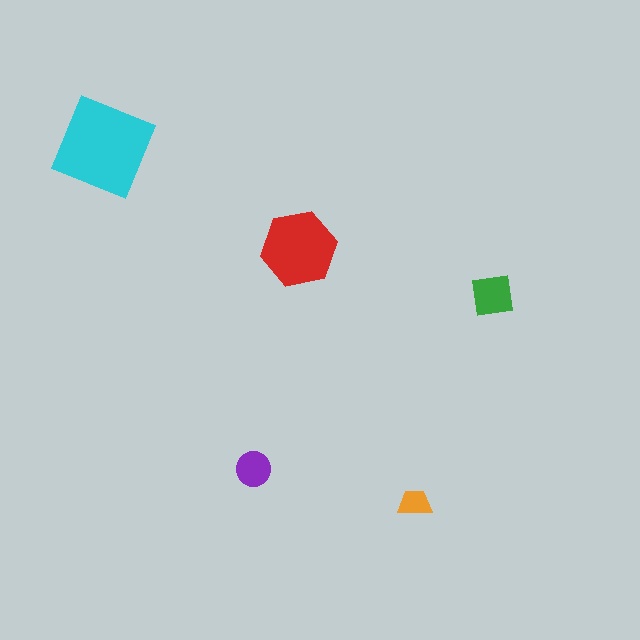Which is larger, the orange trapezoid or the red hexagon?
The red hexagon.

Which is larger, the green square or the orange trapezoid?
The green square.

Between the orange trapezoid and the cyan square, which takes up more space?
The cyan square.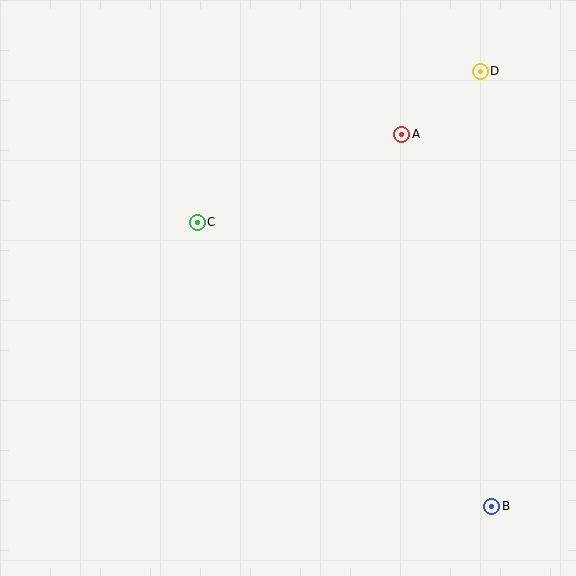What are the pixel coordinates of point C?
Point C is at (197, 222).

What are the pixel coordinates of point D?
Point D is at (480, 71).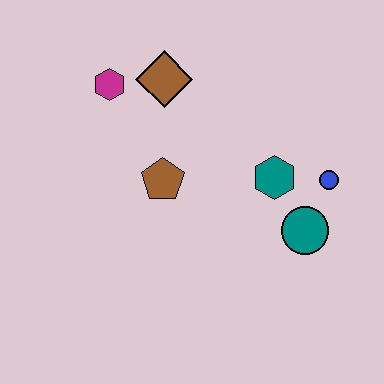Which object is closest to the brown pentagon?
The brown diamond is closest to the brown pentagon.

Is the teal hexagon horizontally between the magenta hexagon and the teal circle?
Yes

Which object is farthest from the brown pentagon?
The blue circle is farthest from the brown pentagon.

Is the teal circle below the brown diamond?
Yes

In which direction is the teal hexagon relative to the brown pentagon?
The teal hexagon is to the right of the brown pentagon.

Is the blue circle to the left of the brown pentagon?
No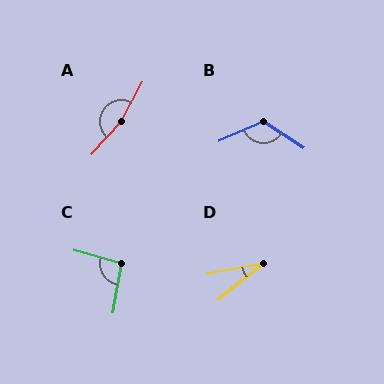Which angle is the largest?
A, at approximately 167 degrees.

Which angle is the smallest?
D, at approximately 29 degrees.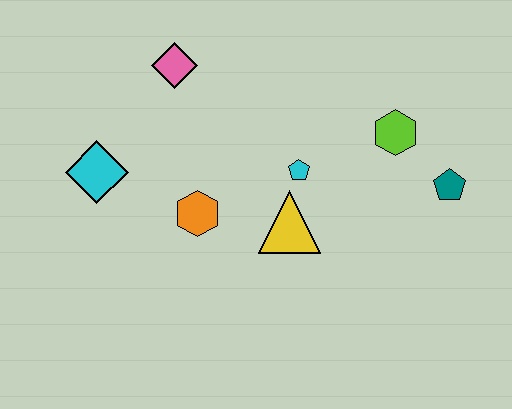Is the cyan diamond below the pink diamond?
Yes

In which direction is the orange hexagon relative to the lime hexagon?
The orange hexagon is to the left of the lime hexagon.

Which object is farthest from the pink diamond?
The teal pentagon is farthest from the pink diamond.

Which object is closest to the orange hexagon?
The yellow triangle is closest to the orange hexagon.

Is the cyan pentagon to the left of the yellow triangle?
No